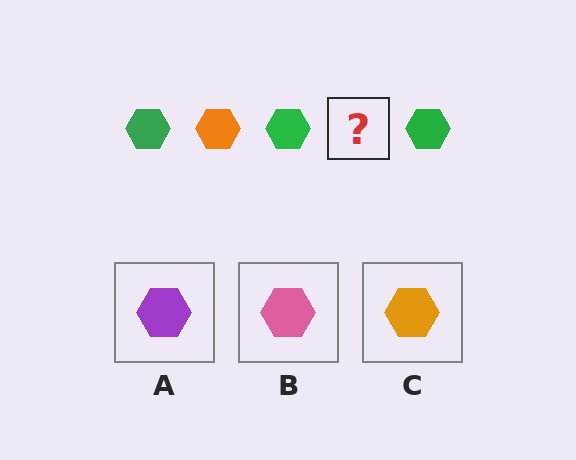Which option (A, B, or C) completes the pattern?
C.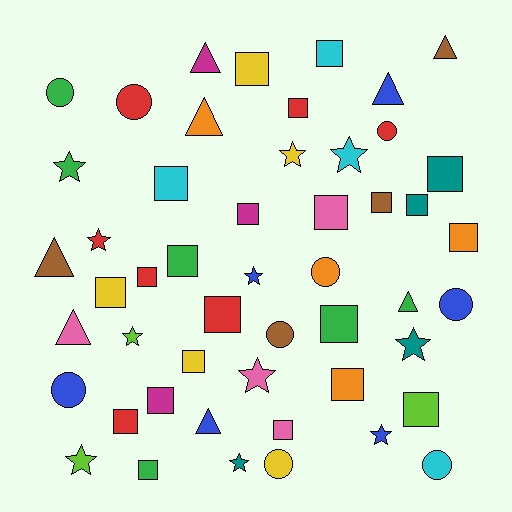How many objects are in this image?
There are 50 objects.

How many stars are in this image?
There are 11 stars.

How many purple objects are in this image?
There are no purple objects.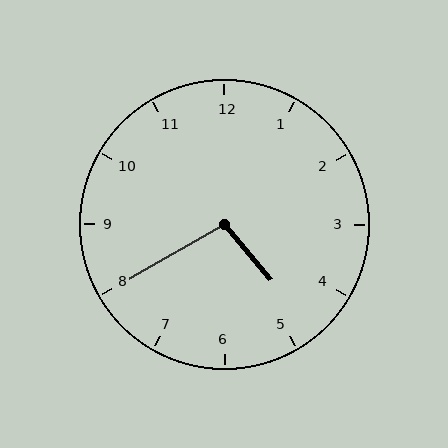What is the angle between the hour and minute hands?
Approximately 100 degrees.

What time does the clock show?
4:40.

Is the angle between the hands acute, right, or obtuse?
It is obtuse.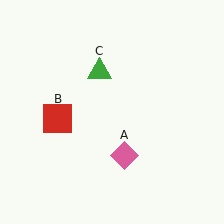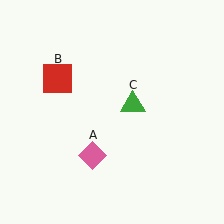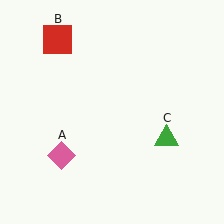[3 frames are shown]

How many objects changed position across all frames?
3 objects changed position: pink diamond (object A), red square (object B), green triangle (object C).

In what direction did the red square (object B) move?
The red square (object B) moved up.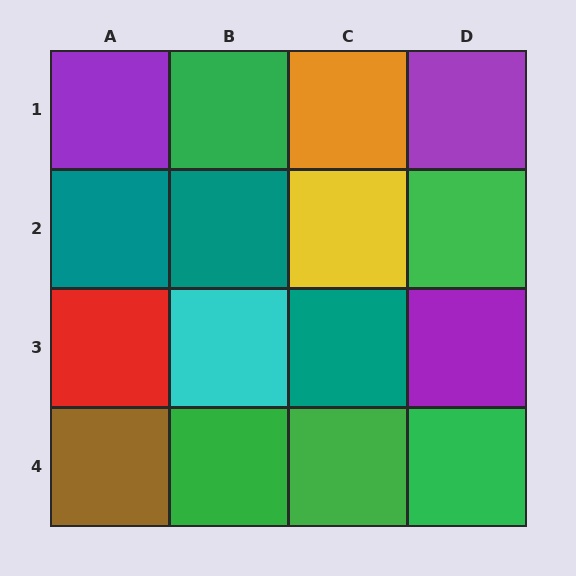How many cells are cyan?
1 cell is cyan.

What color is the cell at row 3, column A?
Red.